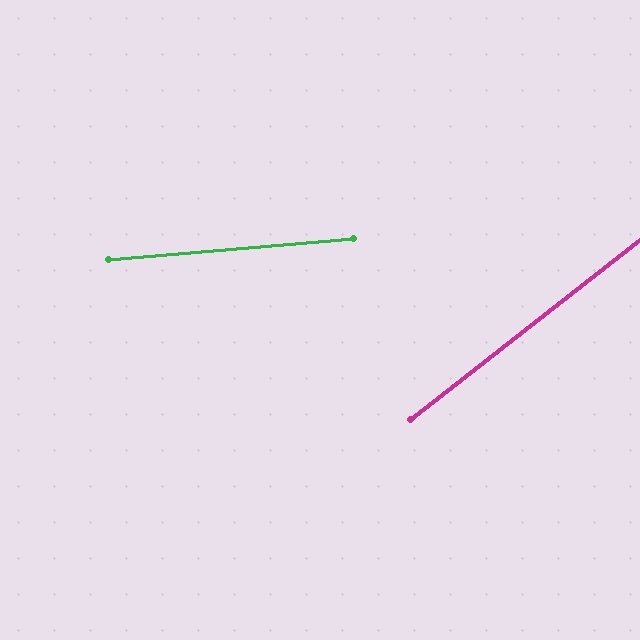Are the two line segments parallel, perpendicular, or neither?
Neither parallel nor perpendicular — they differ by about 33°.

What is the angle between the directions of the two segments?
Approximately 33 degrees.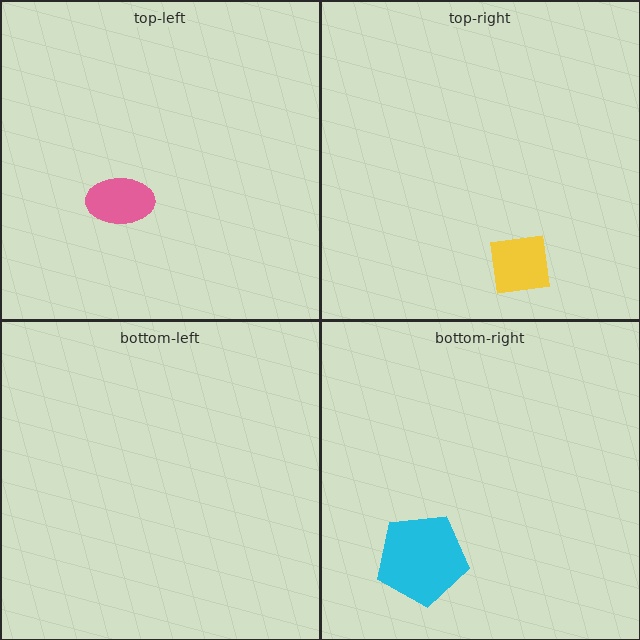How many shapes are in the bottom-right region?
1.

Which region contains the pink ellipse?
The top-left region.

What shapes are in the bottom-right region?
The cyan pentagon.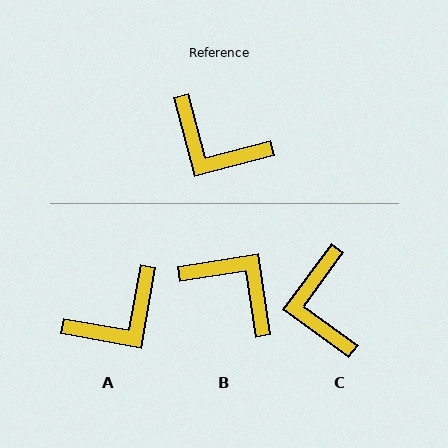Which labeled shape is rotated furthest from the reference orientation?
B, about 174 degrees away.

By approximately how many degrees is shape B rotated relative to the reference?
Approximately 174 degrees counter-clockwise.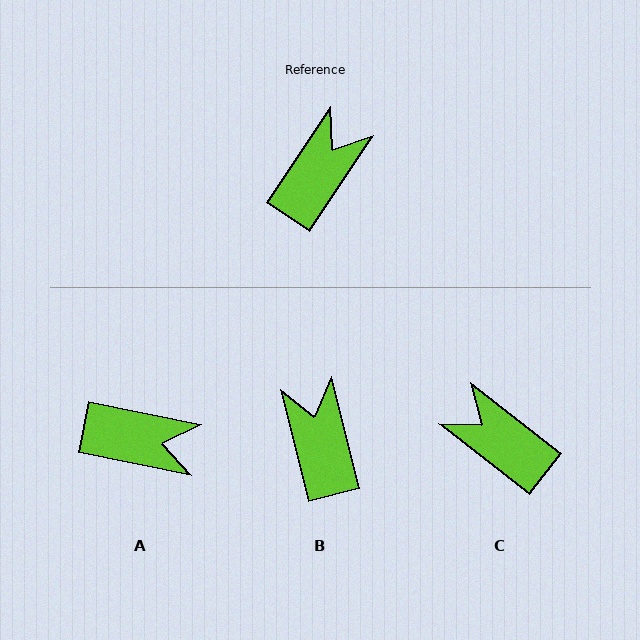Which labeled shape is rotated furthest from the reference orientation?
C, about 86 degrees away.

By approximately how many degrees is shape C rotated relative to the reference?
Approximately 86 degrees counter-clockwise.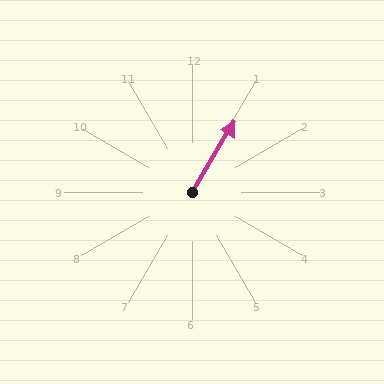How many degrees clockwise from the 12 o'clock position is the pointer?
Approximately 31 degrees.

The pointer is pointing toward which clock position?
Roughly 1 o'clock.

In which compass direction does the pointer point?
Northeast.